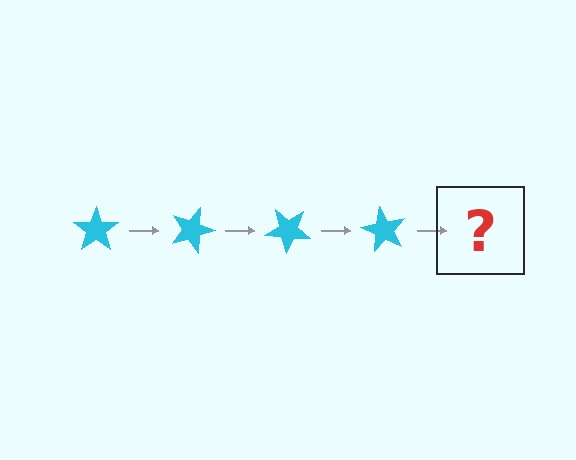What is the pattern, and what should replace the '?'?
The pattern is that the star rotates 20 degrees each step. The '?' should be a cyan star rotated 80 degrees.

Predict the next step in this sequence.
The next step is a cyan star rotated 80 degrees.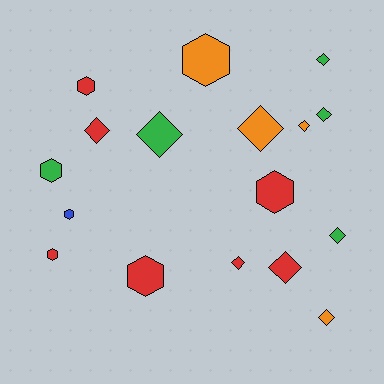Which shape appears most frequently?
Diamond, with 10 objects.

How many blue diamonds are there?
There are no blue diamonds.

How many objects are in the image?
There are 17 objects.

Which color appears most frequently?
Red, with 7 objects.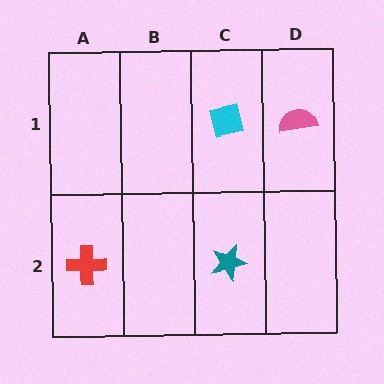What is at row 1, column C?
A cyan square.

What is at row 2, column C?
A teal star.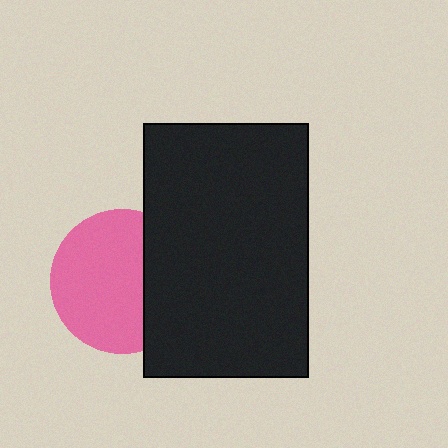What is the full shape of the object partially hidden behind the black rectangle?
The partially hidden object is a pink circle.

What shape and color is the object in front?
The object in front is a black rectangle.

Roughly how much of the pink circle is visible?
Most of it is visible (roughly 68%).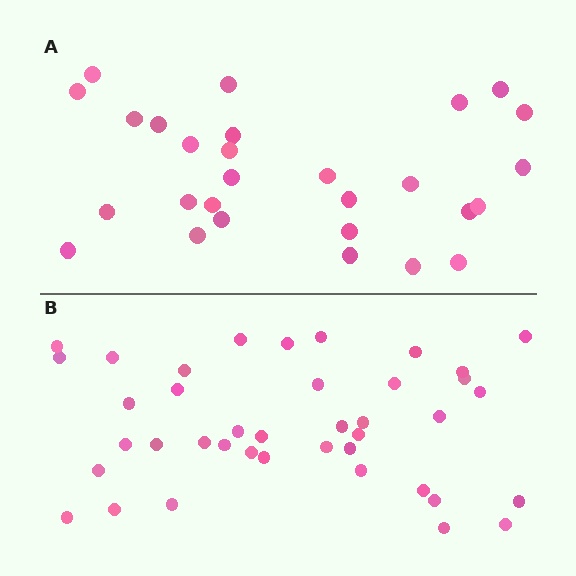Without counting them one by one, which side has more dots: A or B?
Region B (the bottom region) has more dots.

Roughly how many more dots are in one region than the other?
Region B has roughly 12 or so more dots than region A.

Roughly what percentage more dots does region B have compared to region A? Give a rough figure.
About 45% more.